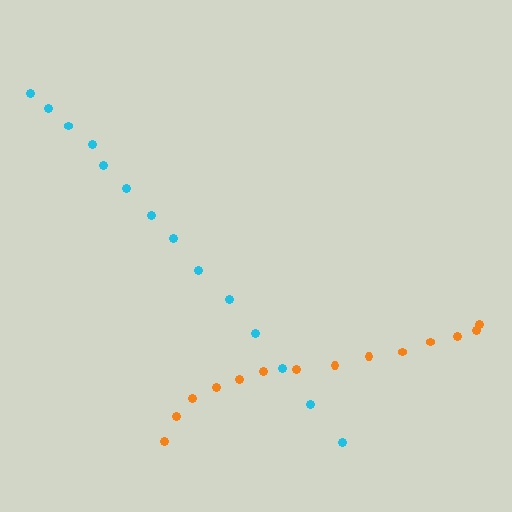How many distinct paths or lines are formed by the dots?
There are 2 distinct paths.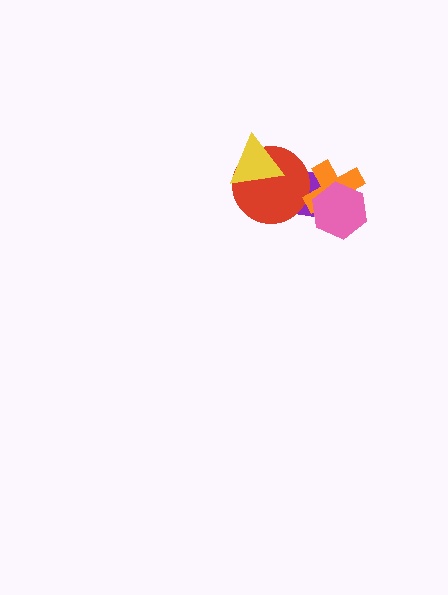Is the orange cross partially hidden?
Yes, it is partially covered by another shape.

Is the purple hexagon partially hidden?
Yes, it is partially covered by another shape.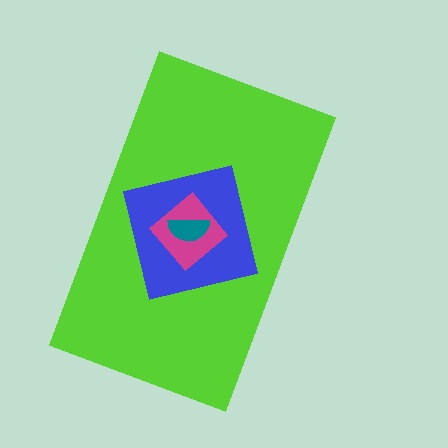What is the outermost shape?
The lime rectangle.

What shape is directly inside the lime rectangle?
The blue square.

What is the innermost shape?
The teal semicircle.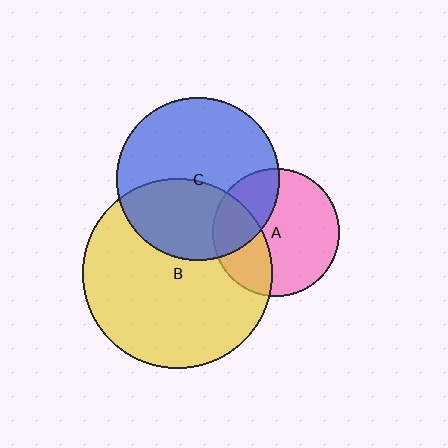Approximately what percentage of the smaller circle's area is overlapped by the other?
Approximately 40%.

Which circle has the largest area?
Circle B (yellow).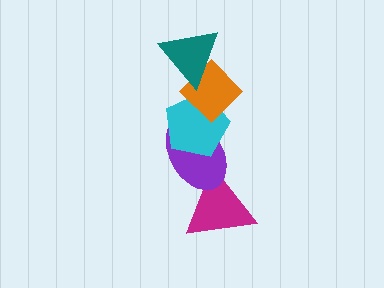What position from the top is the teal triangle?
The teal triangle is 1st from the top.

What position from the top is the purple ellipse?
The purple ellipse is 4th from the top.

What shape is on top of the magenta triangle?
The purple ellipse is on top of the magenta triangle.